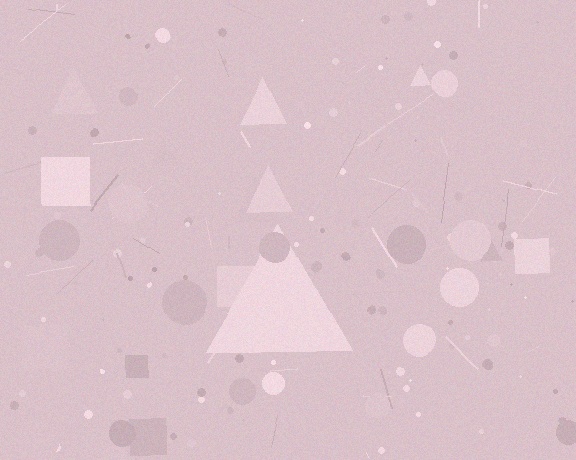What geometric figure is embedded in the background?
A triangle is embedded in the background.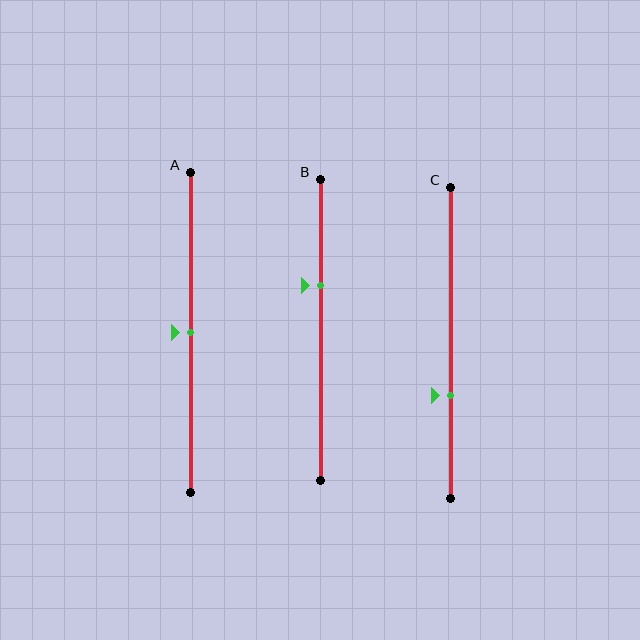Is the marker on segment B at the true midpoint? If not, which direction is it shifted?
No, the marker on segment B is shifted upward by about 15% of the segment length.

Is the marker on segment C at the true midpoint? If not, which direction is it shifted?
No, the marker on segment C is shifted downward by about 17% of the segment length.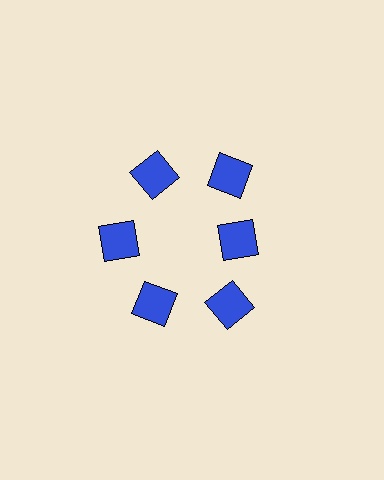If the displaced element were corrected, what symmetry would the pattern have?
It would have 6-fold rotational symmetry — the pattern would map onto itself every 60 degrees.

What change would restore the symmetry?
The symmetry would be restored by moving it outward, back onto the ring so that all 6 diamonds sit at equal angles and equal distance from the center.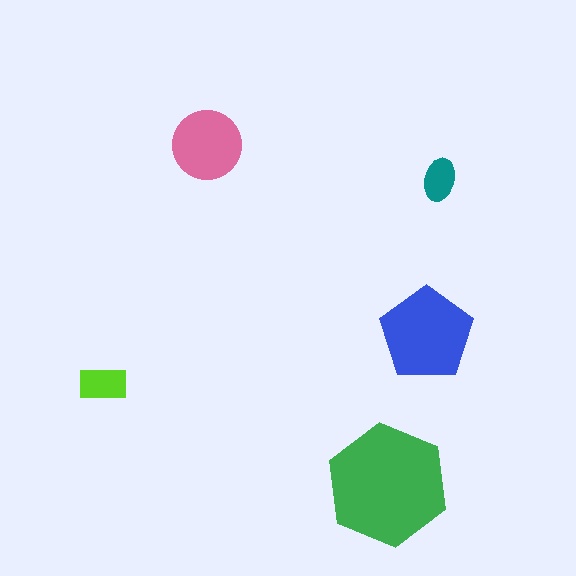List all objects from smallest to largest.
The teal ellipse, the lime rectangle, the pink circle, the blue pentagon, the green hexagon.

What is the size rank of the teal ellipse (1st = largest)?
5th.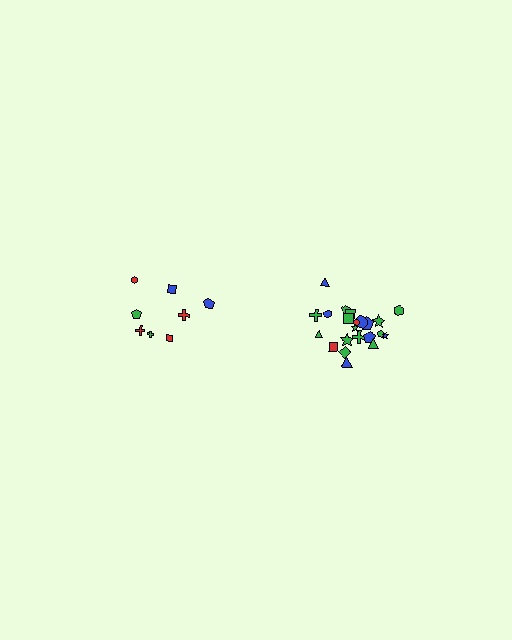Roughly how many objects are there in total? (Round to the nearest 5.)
Roughly 30 objects in total.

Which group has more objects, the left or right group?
The right group.